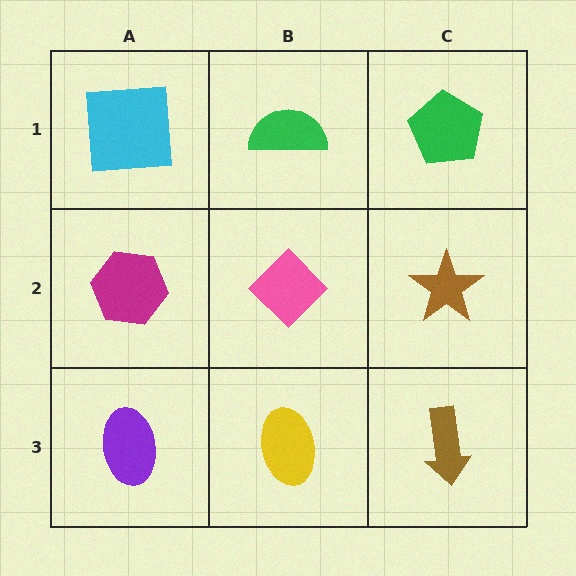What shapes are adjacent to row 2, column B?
A green semicircle (row 1, column B), a yellow ellipse (row 3, column B), a magenta hexagon (row 2, column A), a brown star (row 2, column C).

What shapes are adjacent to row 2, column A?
A cyan square (row 1, column A), a purple ellipse (row 3, column A), a pink diamond (row 2, column B).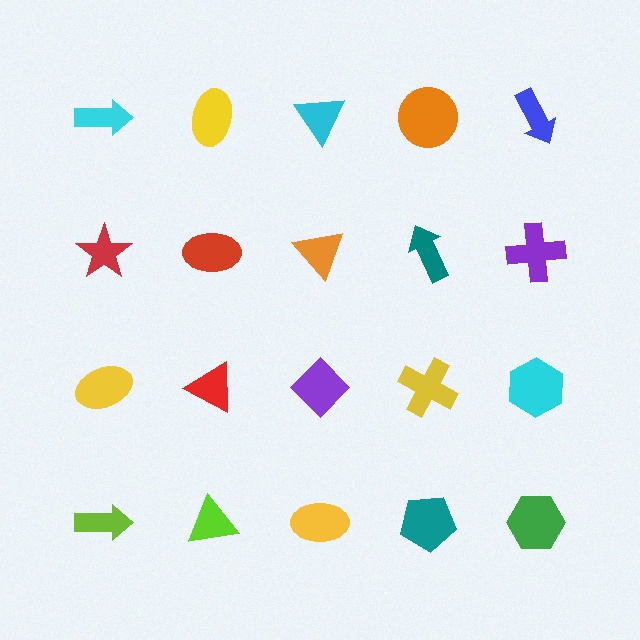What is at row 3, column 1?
A yellow ellipse.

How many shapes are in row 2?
5 shapes.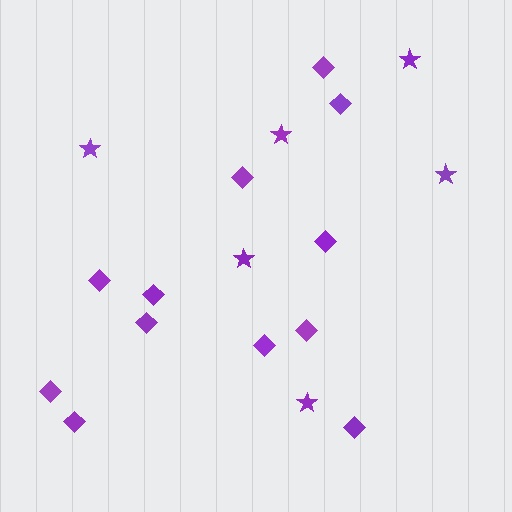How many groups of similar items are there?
There are 2 groups: one group of diamonds (12) and one group of stars (6).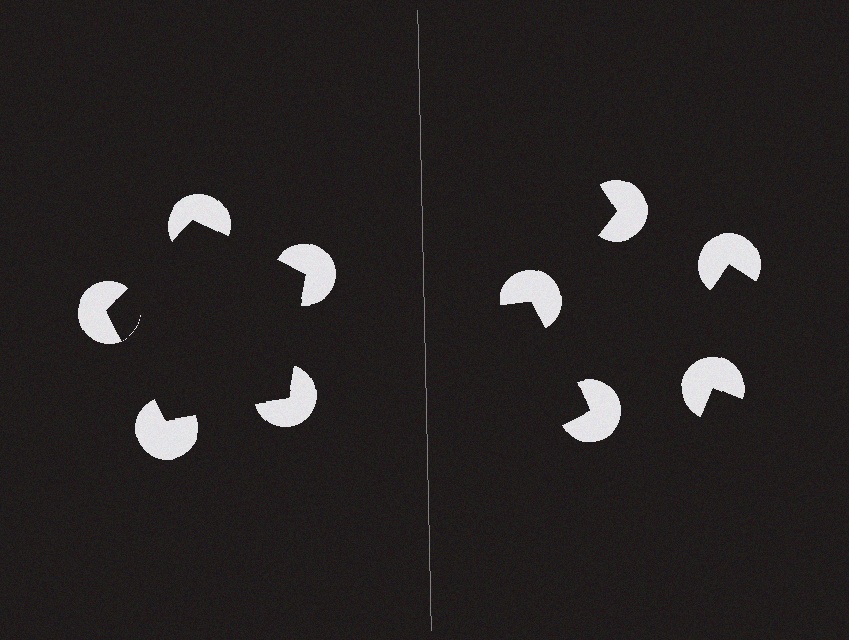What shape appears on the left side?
An illusory pentagon.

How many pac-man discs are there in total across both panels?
10 — 5 on each side.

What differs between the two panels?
The pac-man discs are positioned identically on both sides; only the wedge orientations differ. On the left they align to a pentagon; on the right they are misaligned.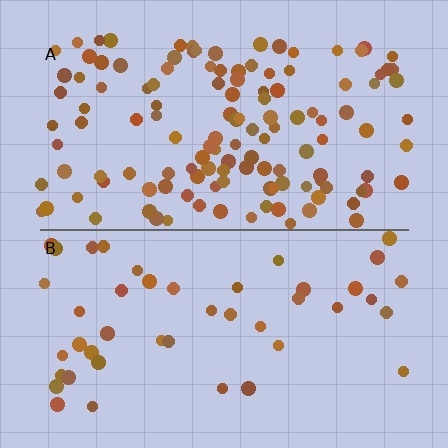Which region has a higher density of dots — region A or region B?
A (the top).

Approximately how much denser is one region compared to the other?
Approximately 2.9× — region A over region B.